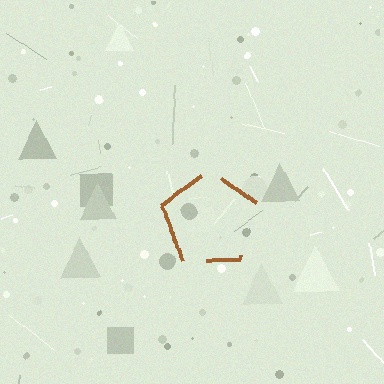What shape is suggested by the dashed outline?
The dashed outline suggests a pentagon.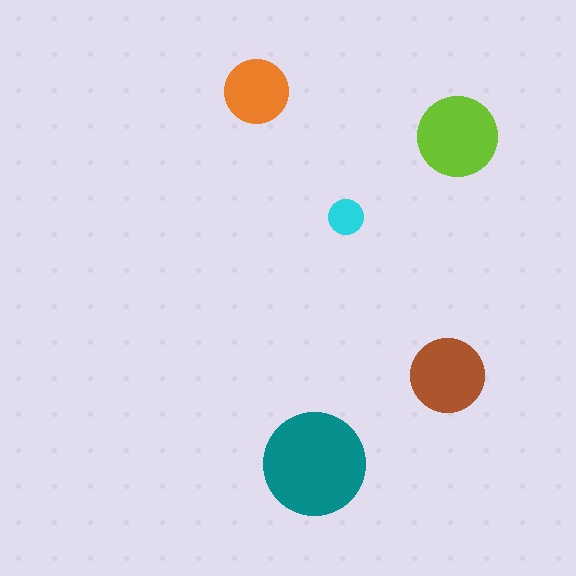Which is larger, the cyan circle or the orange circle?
The orange one.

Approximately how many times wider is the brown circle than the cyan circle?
About 2 times wider.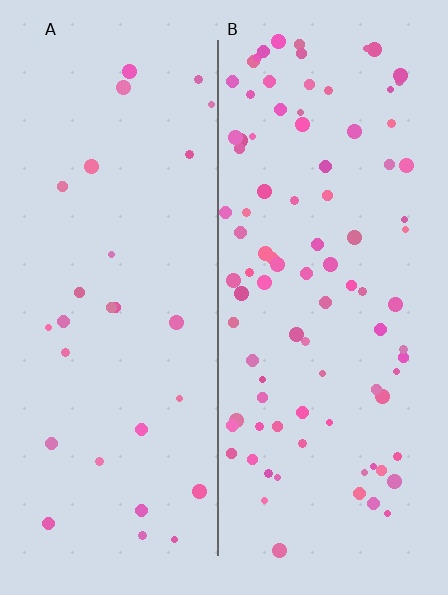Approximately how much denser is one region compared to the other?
Approximately 3.3× — region B over region A.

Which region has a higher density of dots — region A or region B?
B (the right).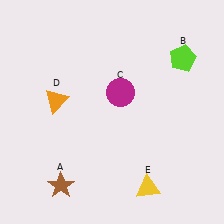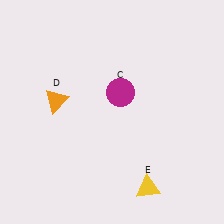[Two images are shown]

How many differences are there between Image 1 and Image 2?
There are 2 differences between the two images.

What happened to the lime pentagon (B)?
The lime pentagon (B) was removed in Image 2. It was in the top-right area of Image 1.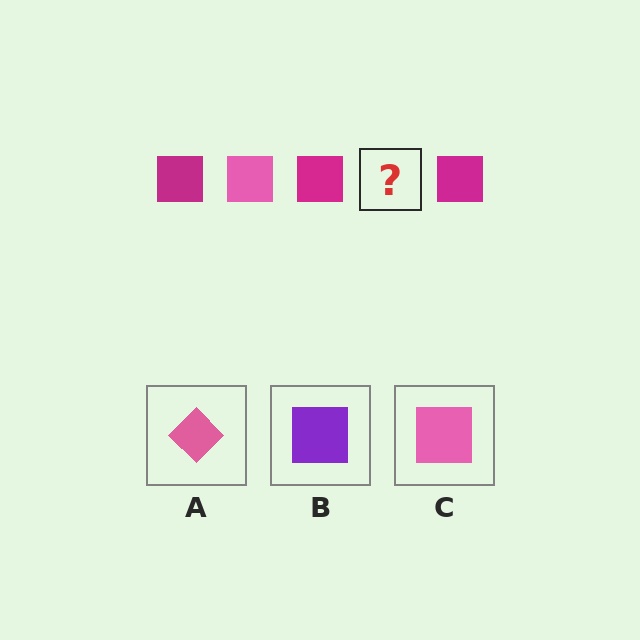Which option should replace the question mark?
Option C.